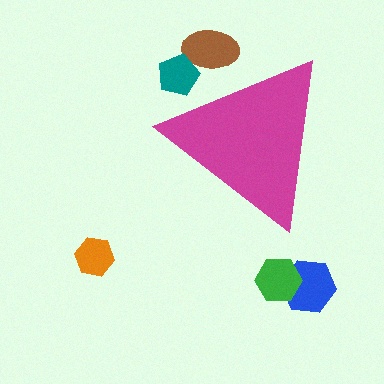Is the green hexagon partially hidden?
No, the green hexagon is fully visible.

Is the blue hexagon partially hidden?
No, the blue hexagon is fully visible.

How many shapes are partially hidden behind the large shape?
2 shapes are partially hidden.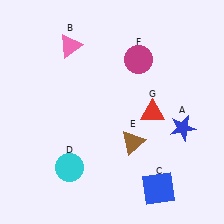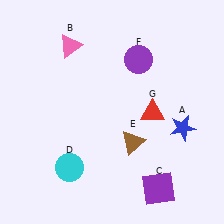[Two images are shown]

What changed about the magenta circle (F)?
In Image 1, F is magenta. In Image 2, it changed to purple.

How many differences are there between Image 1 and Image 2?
There are 2 differences between the two images.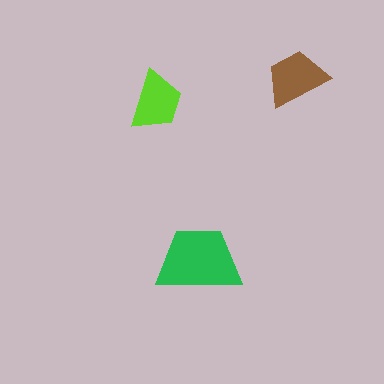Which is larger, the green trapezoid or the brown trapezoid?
The green one.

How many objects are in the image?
There are 3 objects in the image.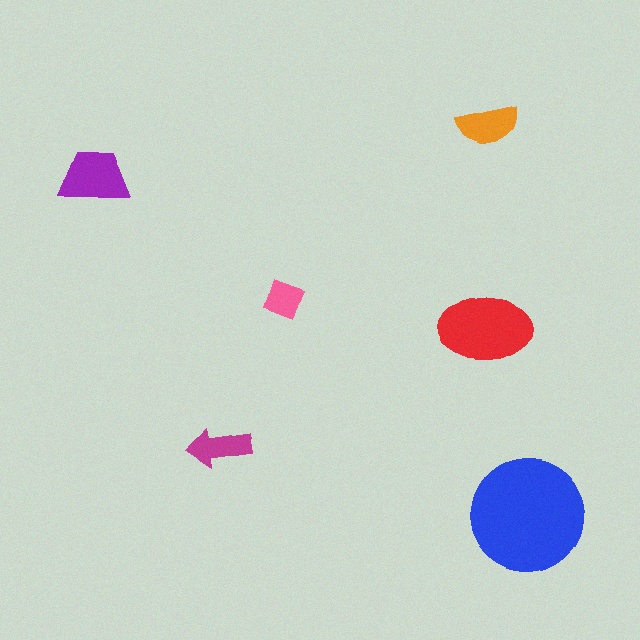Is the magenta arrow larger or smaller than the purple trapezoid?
Smaller.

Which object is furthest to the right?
The blue circle is rightmost.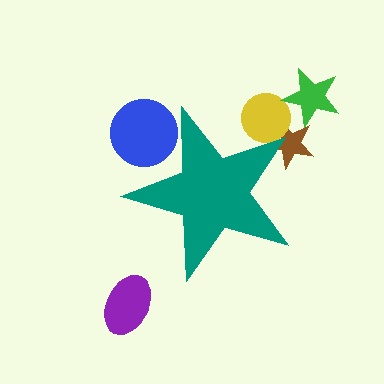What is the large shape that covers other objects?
A teal star.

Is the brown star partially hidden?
Yes, the brown star is partially hidden behind the teal star.